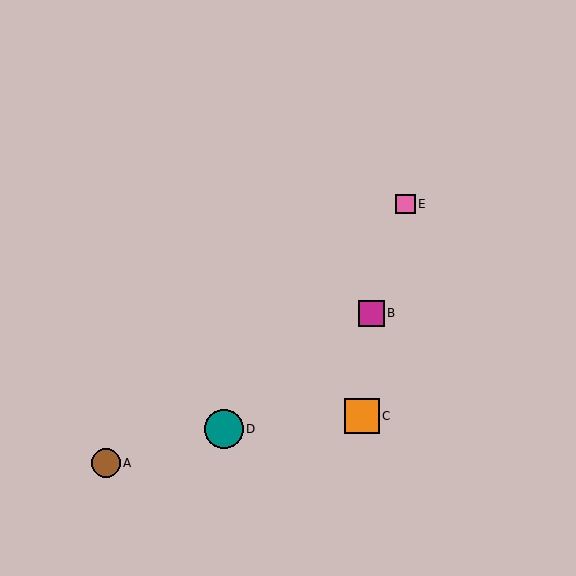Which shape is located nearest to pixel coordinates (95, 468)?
The brown circle (labeled A) at (106, 463) is nearest to that location.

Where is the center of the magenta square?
The center of the magenta square is at (371, 313).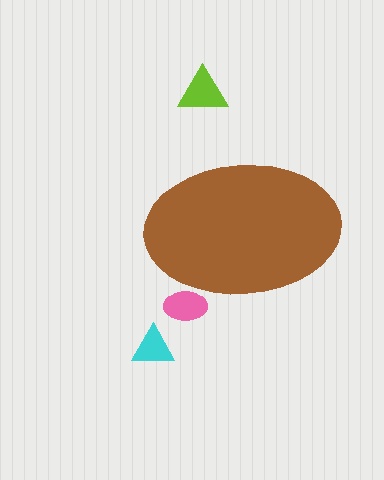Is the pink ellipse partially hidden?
Yes, the pink ellipse is partially hidden behind the brown ellipse.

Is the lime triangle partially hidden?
No, the lime triangle is fully visible.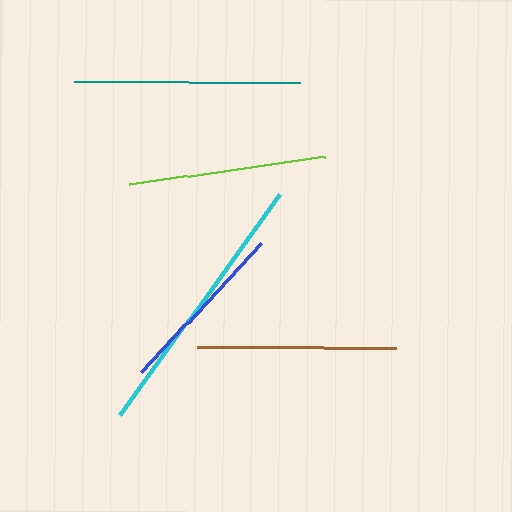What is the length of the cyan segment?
The cyan segment is approximately 273 pixels long.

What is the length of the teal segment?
The teal segment is approximately 226 pixels long.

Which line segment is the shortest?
The blue line is the shortest at approximately 177 pixels.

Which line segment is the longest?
The cyan line is the longest at approximately 273 pixels.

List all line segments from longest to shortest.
From longest to shortest: cyan, teal, lime, brown, blue.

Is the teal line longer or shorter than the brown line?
The teal line is longer than the brown line.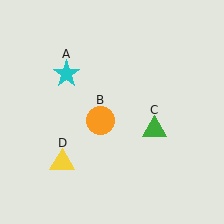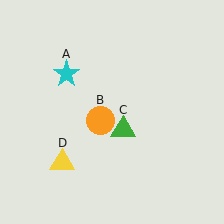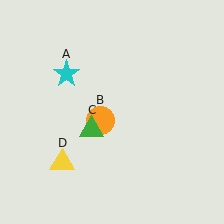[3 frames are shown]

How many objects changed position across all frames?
1 object changed position: green triangle (object C).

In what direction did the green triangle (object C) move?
The green triangle (object C) moved left.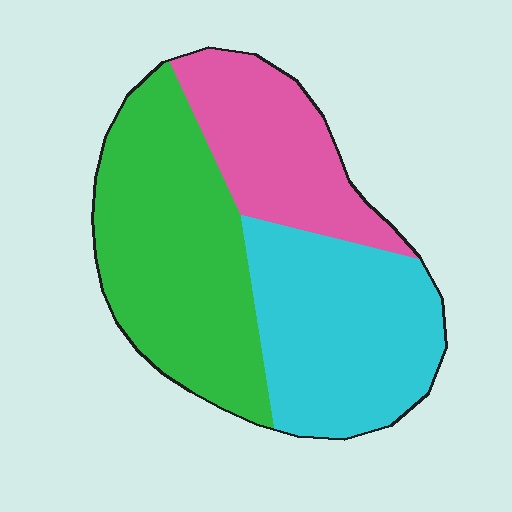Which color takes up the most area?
Green, at roughly 40%.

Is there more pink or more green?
Green.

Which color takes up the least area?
Pink, at roughly 25%.